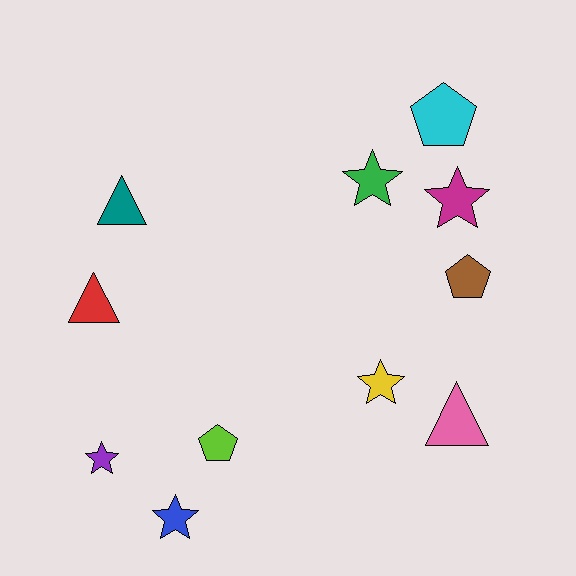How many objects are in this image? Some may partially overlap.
There are 11 objects.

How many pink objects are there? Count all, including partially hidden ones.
There is 1 pink object.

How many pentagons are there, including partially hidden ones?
There are 3 pentagons.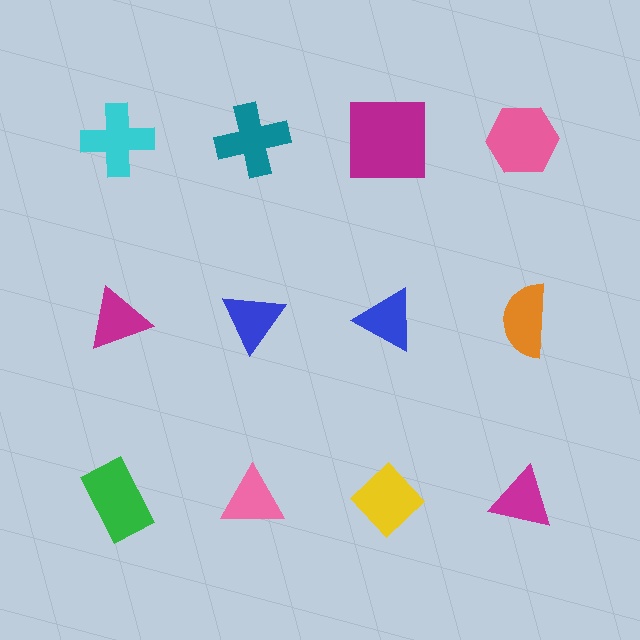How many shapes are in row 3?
4 shapes.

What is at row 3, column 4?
A magenta triangle.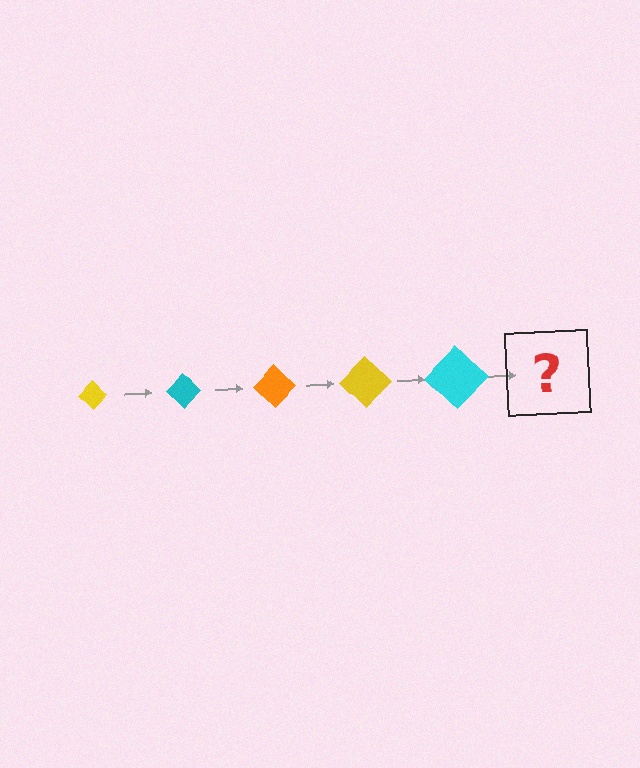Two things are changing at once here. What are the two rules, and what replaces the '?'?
The two rules are that the diamond grows larger each step and the color cycles through yellow, cyan, and orange. The '?' should be an orange diamond, larger than the previous one.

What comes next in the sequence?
The next element should be an orange diamond, larger than the previous one.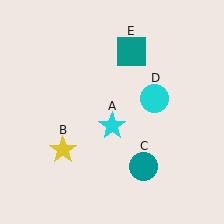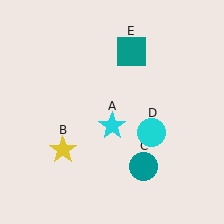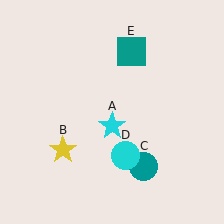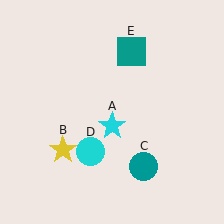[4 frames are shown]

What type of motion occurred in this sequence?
The cyan circle (object D) rotated clockwise around the center of the scene.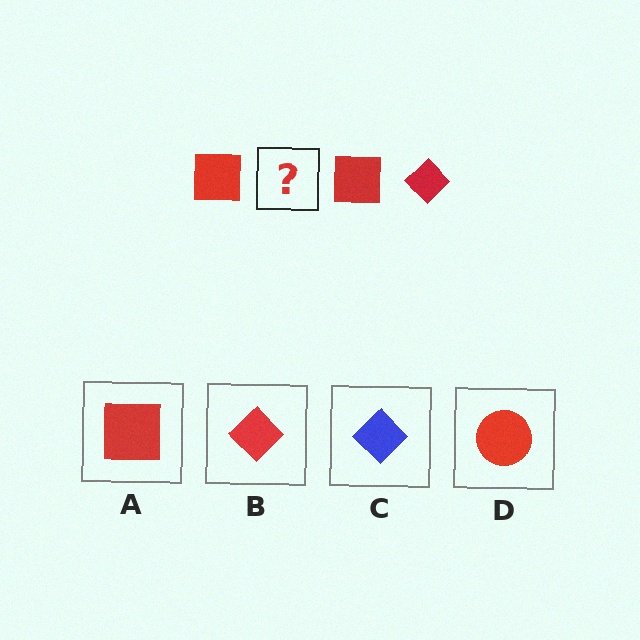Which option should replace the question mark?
Option B.